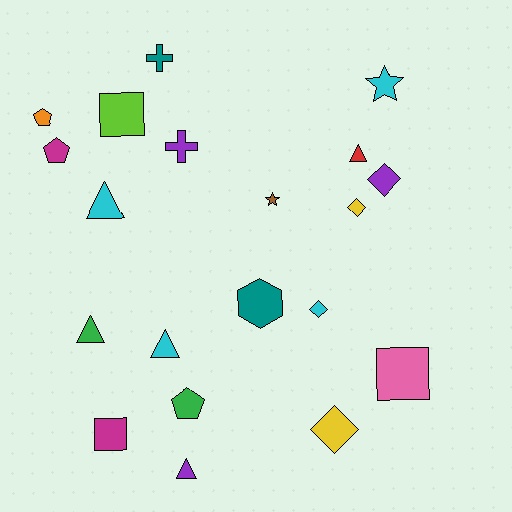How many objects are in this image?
There are 20 objects.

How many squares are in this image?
There are 3 squares.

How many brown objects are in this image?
There is 1 brown object.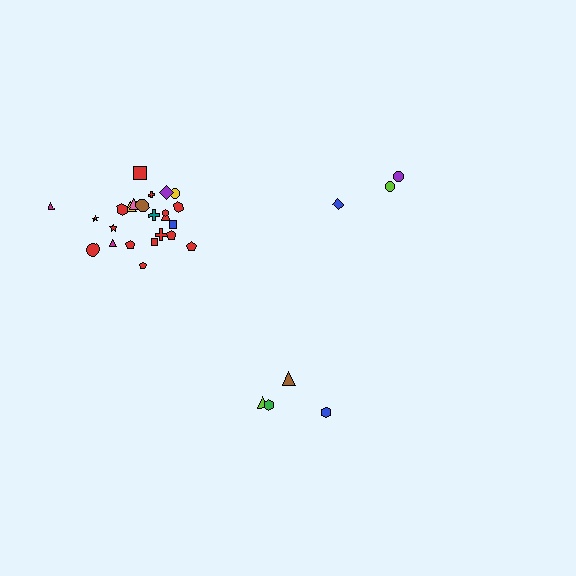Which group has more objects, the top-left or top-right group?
The top-left group.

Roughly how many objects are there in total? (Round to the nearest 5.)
Roughly 30 objects in total.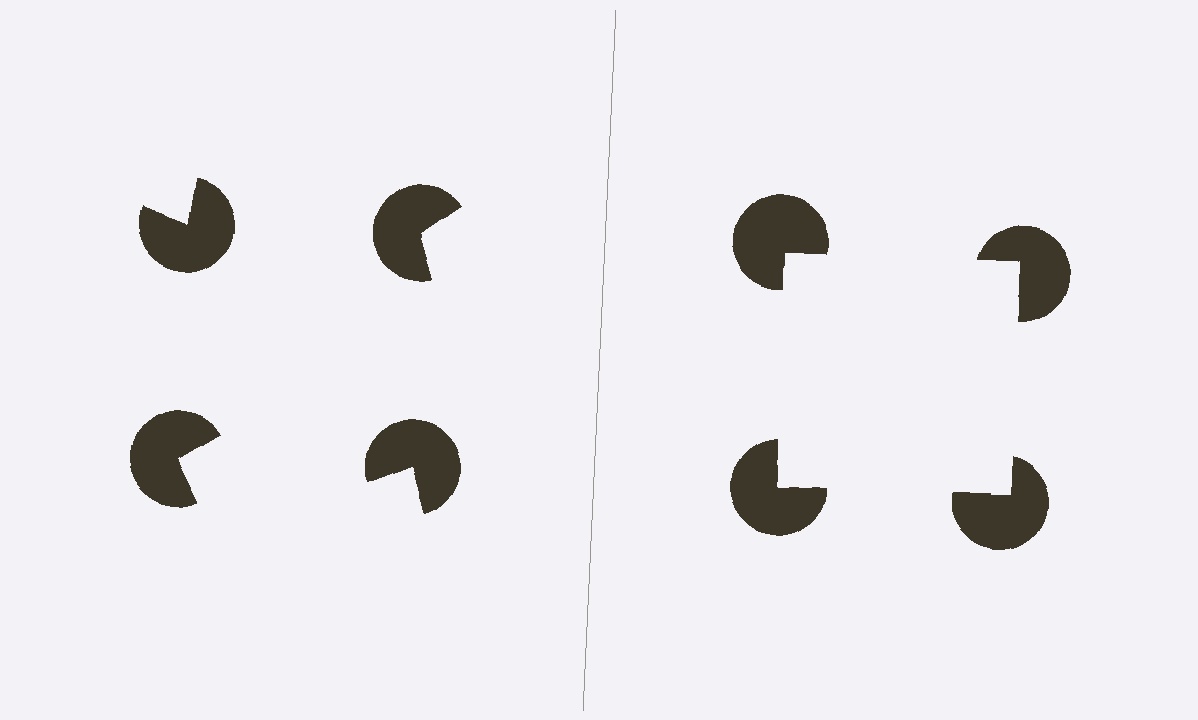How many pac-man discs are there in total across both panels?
8 — 4 on each side.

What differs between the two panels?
The pac-man discs are positioned identically on both sides; only the wedge orientations differ. On the right they align to a square; on the left they are misaligned.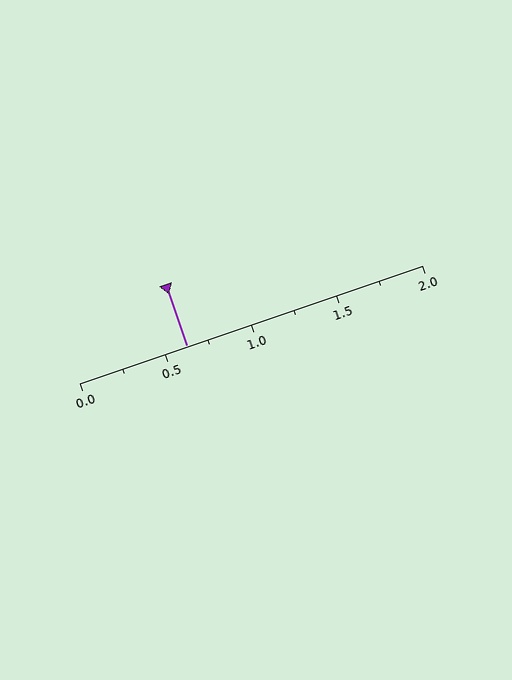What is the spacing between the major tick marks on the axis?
The major ticks are spaced 0.5 apart.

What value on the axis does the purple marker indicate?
The marker indicates approximately 0.62.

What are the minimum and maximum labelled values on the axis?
The axis runs from 0.0 to 2.0.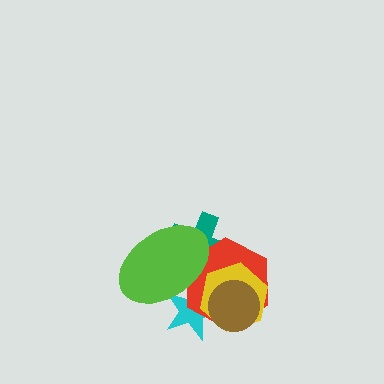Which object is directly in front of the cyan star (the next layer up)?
The red hexagon is directly in front of the cyan star.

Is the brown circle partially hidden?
No, no other shape covers it.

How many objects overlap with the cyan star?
4 objects overlap with the cyan star.